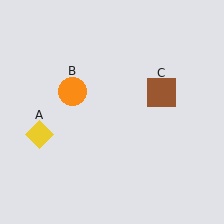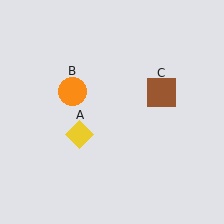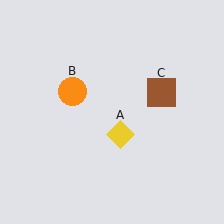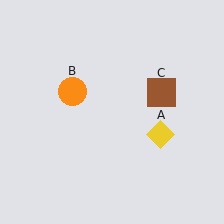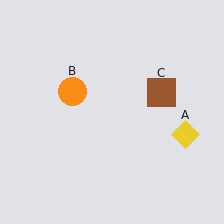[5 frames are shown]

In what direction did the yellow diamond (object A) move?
The yellow diamond (object A) moved right.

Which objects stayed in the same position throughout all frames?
Orange circle (object B) and brown square (object C) remained stationary.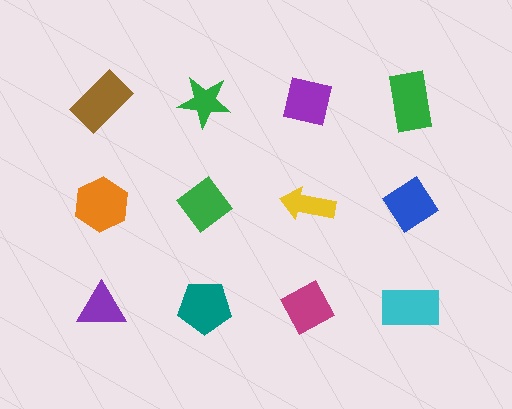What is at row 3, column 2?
A teal pentagon.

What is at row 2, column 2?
A green diamond.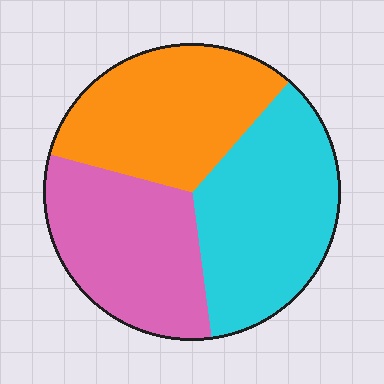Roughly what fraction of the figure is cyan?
Cyan takes up about three eighths (3/8) of the figure.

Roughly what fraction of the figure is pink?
Pink covers roughly 30% of the figure.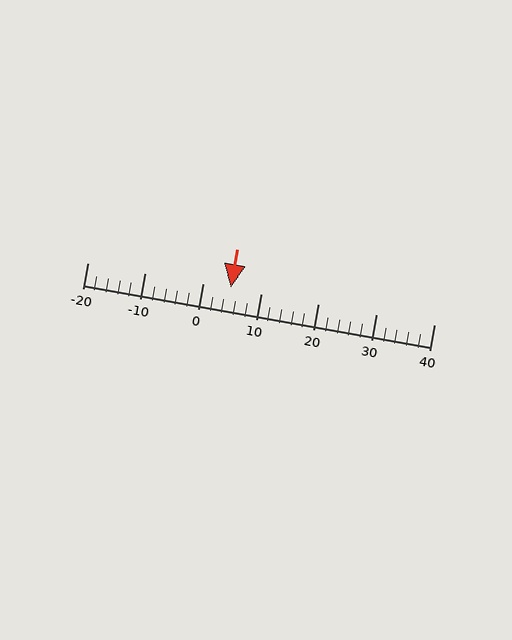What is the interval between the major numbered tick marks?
The major tick marks are spaced 10 units apart.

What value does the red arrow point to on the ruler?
The red arrow points to approximately 5.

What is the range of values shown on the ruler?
The ruler shows values from -20 to 40.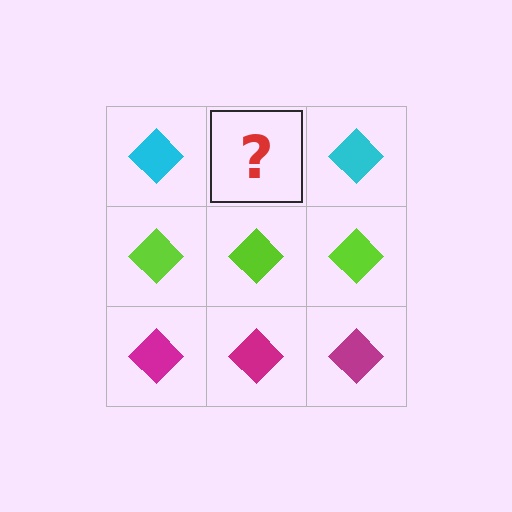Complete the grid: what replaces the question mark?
The question mark should be replaced with a cyan diamond.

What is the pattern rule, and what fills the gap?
The rule is that each row has a consistent color. The gap should be filled with a cyan diamond.